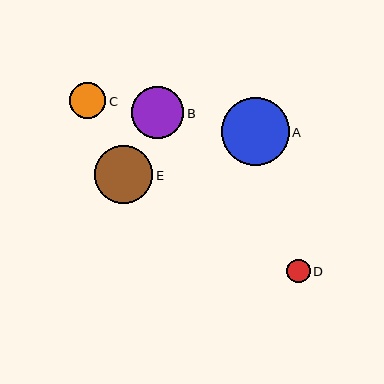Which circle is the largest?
Circle A is the largest with a size of approximately 67 pixels.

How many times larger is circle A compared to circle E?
Circle A is approximately 1.2 times the size of circle E.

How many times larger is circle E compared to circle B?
Circle E is approximately 1.1 times the size of circle B.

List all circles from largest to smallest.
From largest to smallest: A, E, B, C, D.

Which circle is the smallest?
Circle D is the smallest with a size of approximately 23 pixels.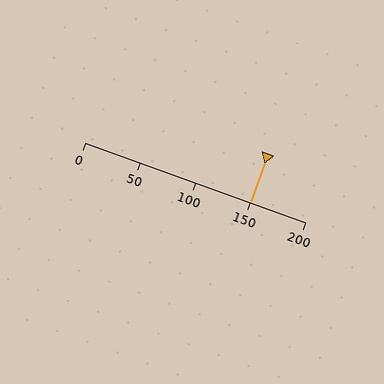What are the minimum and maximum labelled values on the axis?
The axis runs from 0 to 200.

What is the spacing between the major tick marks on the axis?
The major ticks are spaced 50 apart.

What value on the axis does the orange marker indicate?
The marker indicates approximately 150.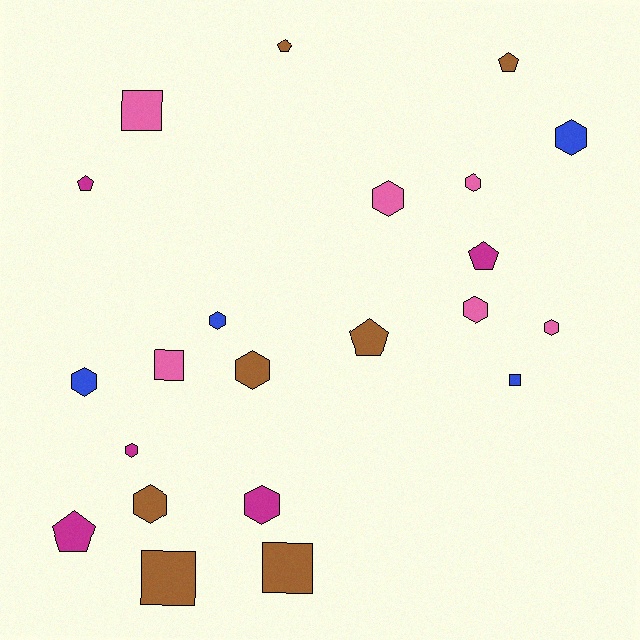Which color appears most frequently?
Brown, with 7 objects.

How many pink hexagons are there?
There are 4 pink hexagons.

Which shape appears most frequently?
Hexagon, with 11 objects.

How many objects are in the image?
There are 22 objects.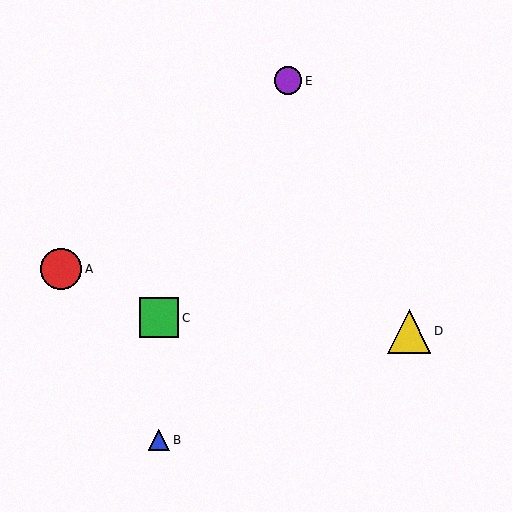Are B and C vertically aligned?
Yes, both are at x≈159.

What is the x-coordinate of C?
Object C is at x≈159.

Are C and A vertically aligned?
No, C is at x≈159 and A is at x≈61.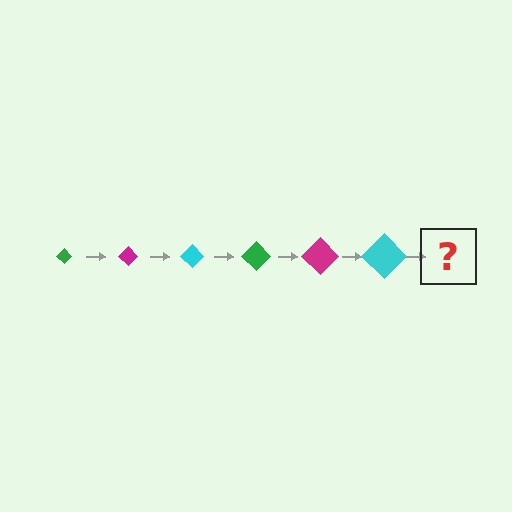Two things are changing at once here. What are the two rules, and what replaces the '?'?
The two rules are that the diamond grows larger each step and the color cycles through green, magenta, and cyan. The '?' should be a green diamond, larger than the previous one.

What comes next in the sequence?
The next element should be a green diamond, larger than the previous one.